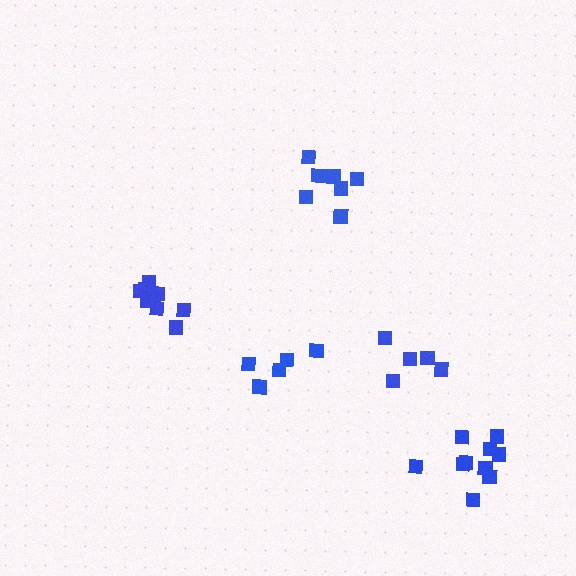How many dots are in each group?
Group 1: 9 dots, Group 2: 5 dots, Group 3: 5 dots, Group 4: 7 dots, Group 5: 10 dots (36 total).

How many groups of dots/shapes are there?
There are 5 groups.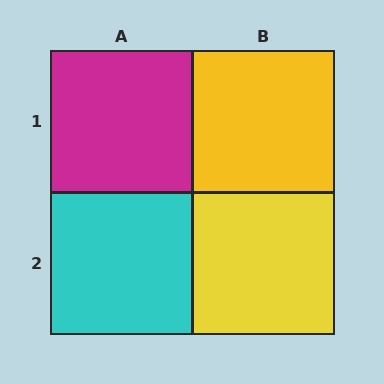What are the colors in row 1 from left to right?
Magenta, yellow.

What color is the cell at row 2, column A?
Cyan.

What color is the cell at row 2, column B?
Yellow.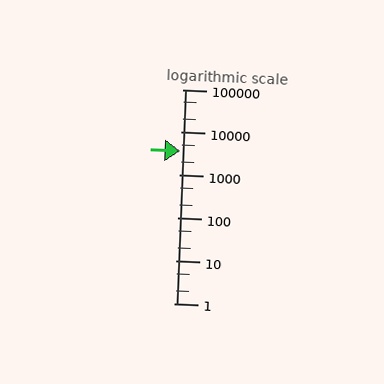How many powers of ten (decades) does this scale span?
The scale spans 5 decades, from 1 to 100000.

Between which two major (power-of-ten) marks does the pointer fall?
The pointer is between 1000 and 10000.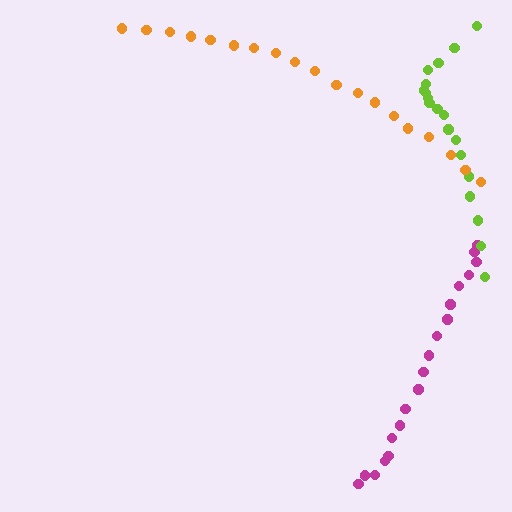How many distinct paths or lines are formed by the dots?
There are 3 distinct paths.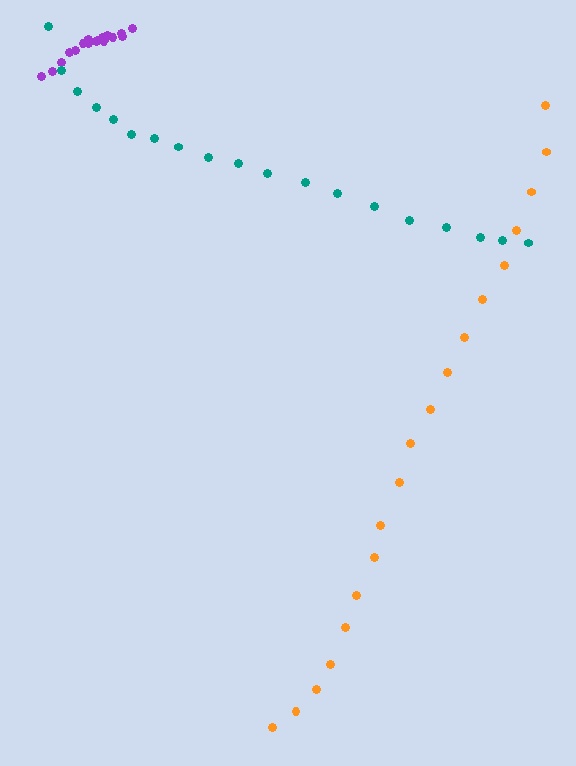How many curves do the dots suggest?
There are 3 distinct paths.